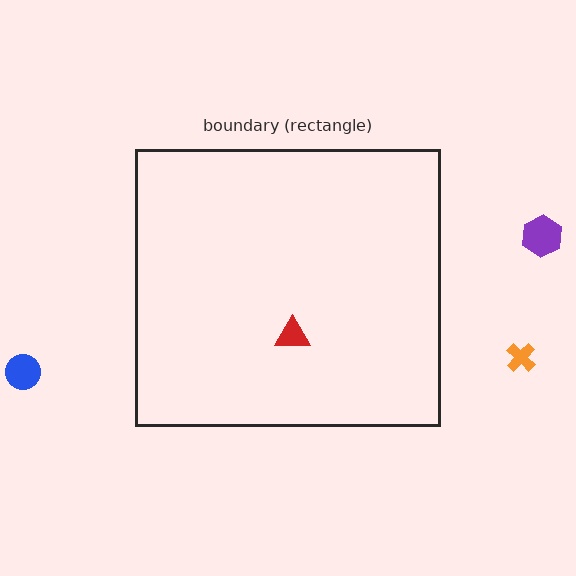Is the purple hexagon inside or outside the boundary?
Outside.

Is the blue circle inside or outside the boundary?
Outside.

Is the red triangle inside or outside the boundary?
Inside.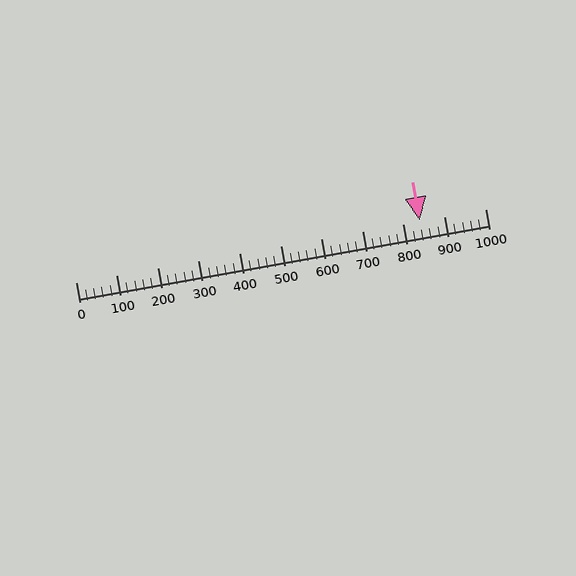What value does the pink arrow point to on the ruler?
The pink arrow points to approximately 840.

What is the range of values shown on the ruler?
The ruler shows values from 0 to 1000.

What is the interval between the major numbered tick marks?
The major tick marks are spaced 100 units apart.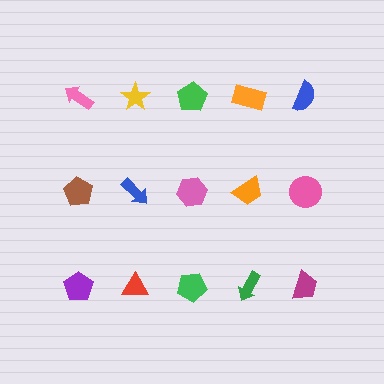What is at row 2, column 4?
An orange trapezoid.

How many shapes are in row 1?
5 shapes.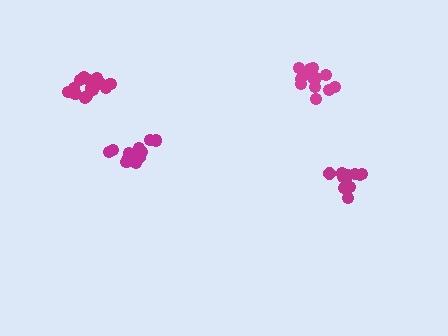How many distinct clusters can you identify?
There are 4 distinct clusters.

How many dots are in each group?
Group 1: 14 dots, Group 2: 14 dots, Group 3: 16 dots, Group 4: 11 dots (55 total).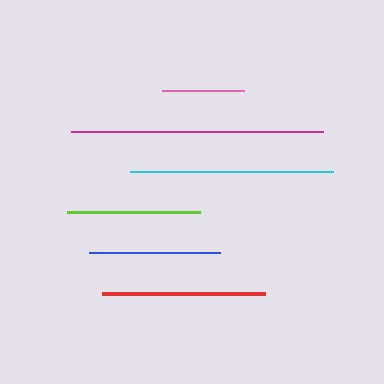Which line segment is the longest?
The magenta line is the longest at approximately 252 pixels.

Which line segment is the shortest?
The pink line is the shortest at approximately 82 pixels.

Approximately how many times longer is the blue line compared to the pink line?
The blue line is approximately 1.6 times the length of the pink line.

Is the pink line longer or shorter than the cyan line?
The cyan line is longer than the pink line.